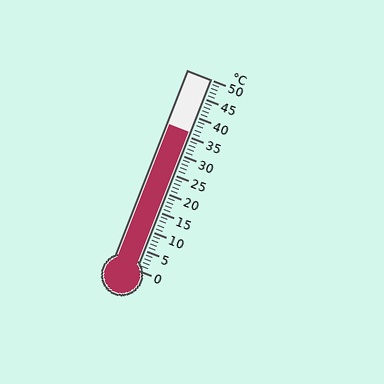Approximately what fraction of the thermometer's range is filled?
The thermometer is filled to approximately 70% of its range.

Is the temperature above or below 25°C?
The temperature is above 25°C.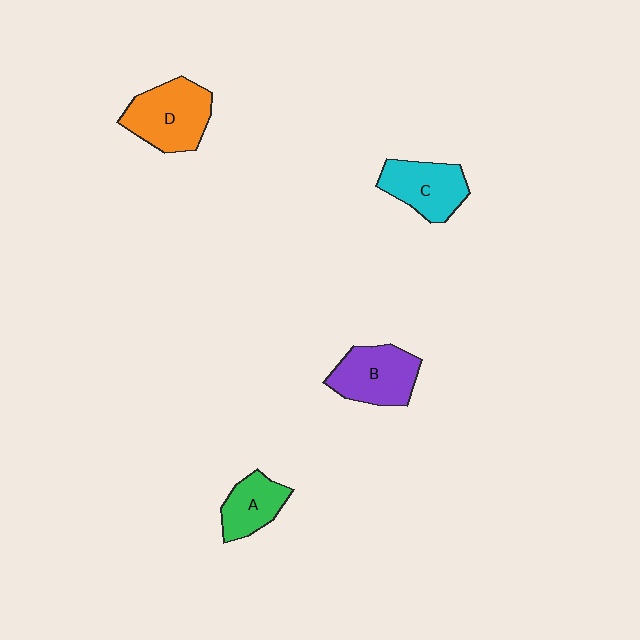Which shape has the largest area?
Shape D (orange).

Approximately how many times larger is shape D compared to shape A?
Approximately 1.6 times.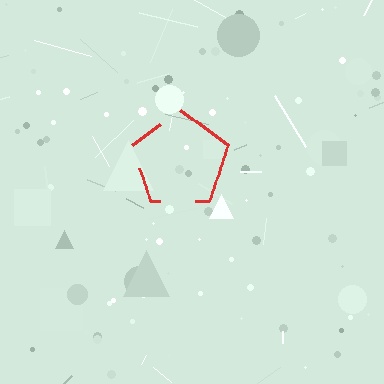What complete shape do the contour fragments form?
The contour fragments form a pentagon.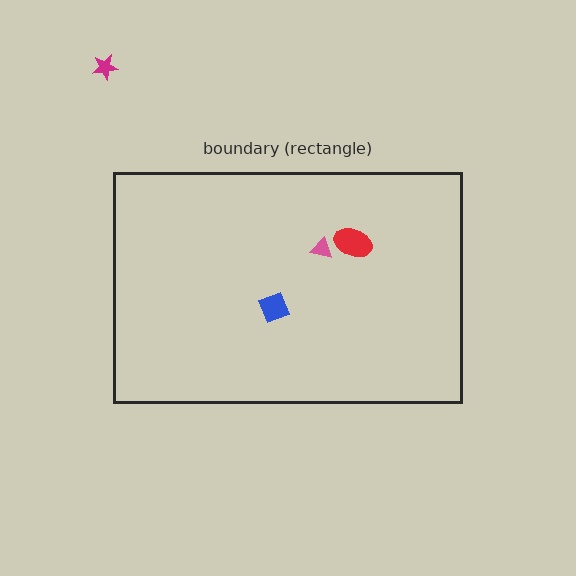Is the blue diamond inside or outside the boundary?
Inside.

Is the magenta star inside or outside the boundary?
Outside.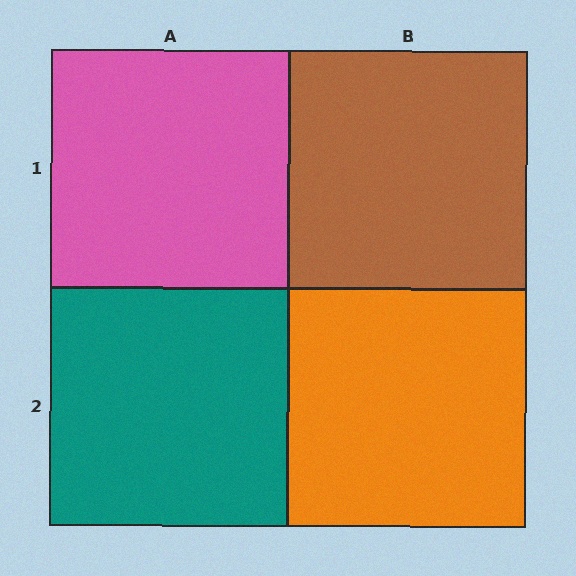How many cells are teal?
1 cell is teal.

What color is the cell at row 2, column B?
Orange.